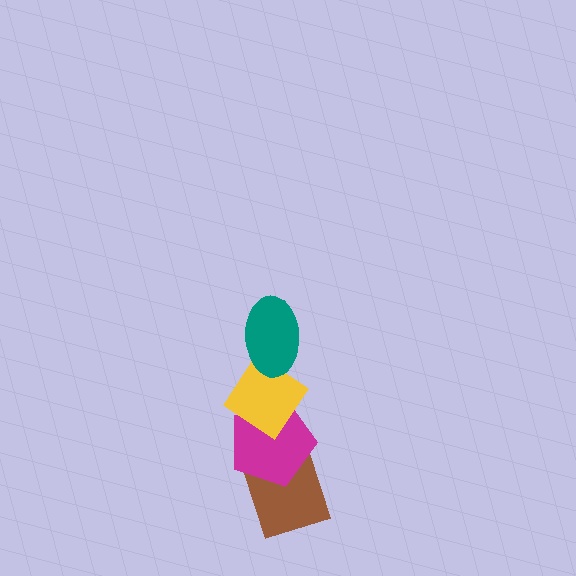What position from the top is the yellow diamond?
The yellow diamond is 2nd from the top.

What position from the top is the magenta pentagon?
The magenta pentagon is 3rd from the top.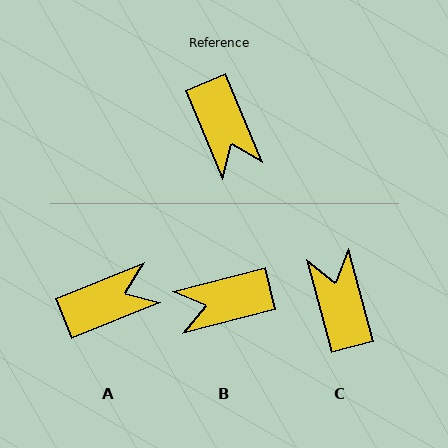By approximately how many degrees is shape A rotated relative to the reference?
Approximately 90 degrees counter-clockwise.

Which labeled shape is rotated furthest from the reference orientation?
C, about 173 degrees away.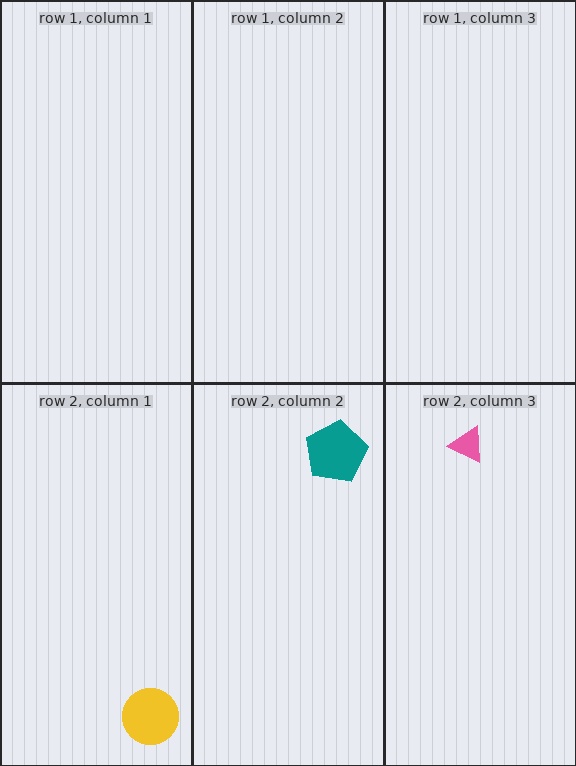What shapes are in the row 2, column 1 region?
The yellow circle.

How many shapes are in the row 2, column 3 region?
1.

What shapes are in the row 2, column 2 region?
The teal pentagon.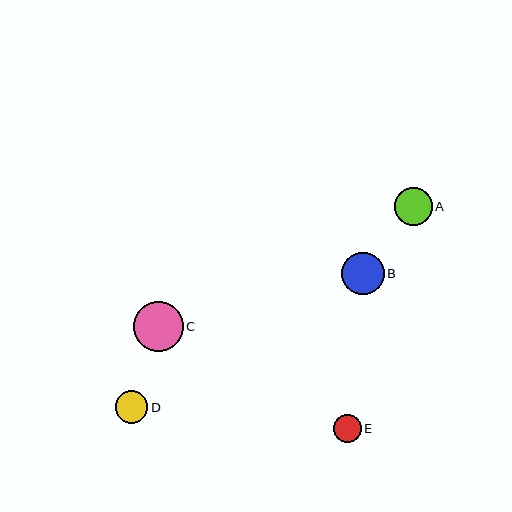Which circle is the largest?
Circle C is the largest with a size of approximately 50 pixels.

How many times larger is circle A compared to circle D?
Circle A is approximately 1.2 times the size of circle D.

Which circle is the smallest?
Circle E is the smallest with a size of approximately 27 pixels.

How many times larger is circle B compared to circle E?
Circle B is approximately 1.6 times the size of circle E.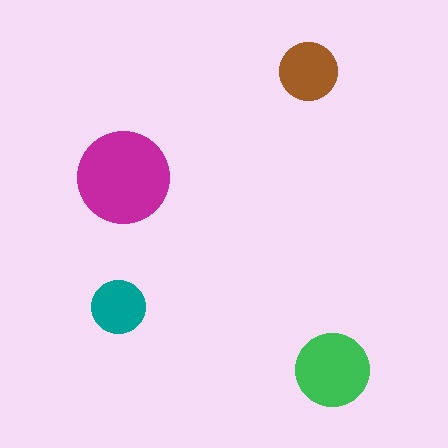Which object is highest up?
The brown circle is topmost.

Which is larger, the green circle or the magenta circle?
The magenta one.